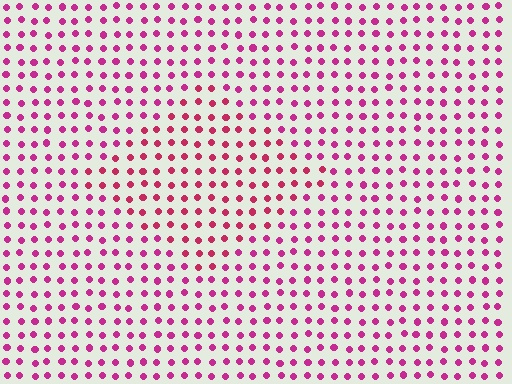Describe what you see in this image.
The image is filled with small magenta elements in a uniform arrangement. A diamond-shaped region is visible where the elements are tinted to a slightly different hue, forming a subtle color boundary.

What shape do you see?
I see a diamond.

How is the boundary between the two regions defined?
The boundary is defined purely by a slight shift in hue (about 19 degrees). Spacing, size, and orientation are identical on both sides.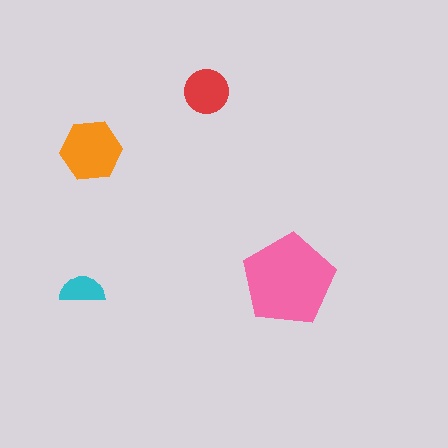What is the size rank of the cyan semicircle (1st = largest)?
4th.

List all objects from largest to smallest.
The pink pentagon, the orange hexagon, the red circle, the cyan semicircle.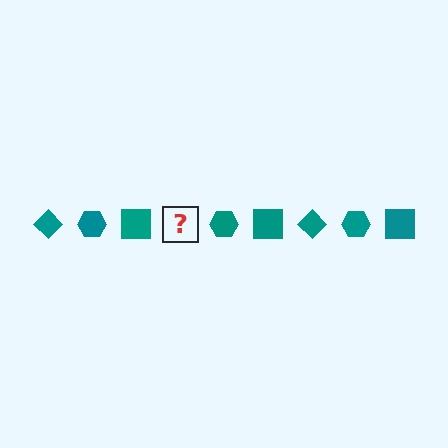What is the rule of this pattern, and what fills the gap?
The rule is that the pattern cycles through diamond, hexagon, square shapes in teal. The gap should be filled with a teal diamond.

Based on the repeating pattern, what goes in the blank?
The blank should be a teal diamond.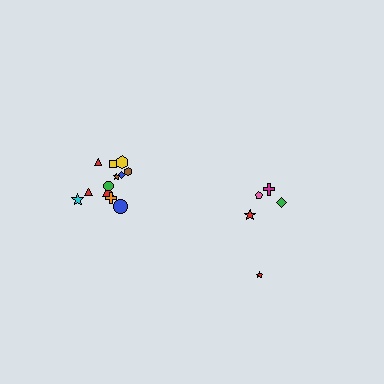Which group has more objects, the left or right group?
The left group.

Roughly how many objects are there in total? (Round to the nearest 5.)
Roughly 15 objects in total.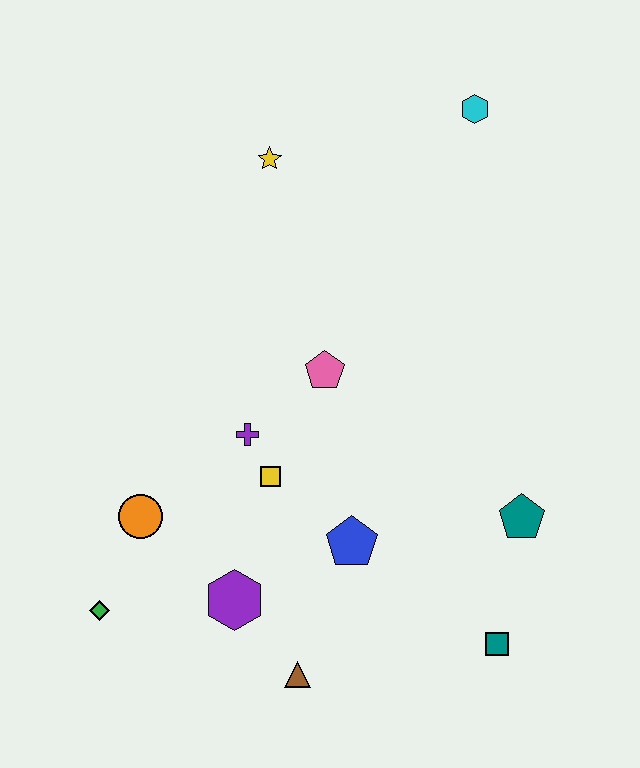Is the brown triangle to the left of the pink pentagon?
Yes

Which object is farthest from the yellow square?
The cyan hexagon is farthest from the yellow square.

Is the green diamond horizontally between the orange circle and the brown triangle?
No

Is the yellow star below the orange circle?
No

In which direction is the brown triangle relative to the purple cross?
The brown triangle is below the purple cross.